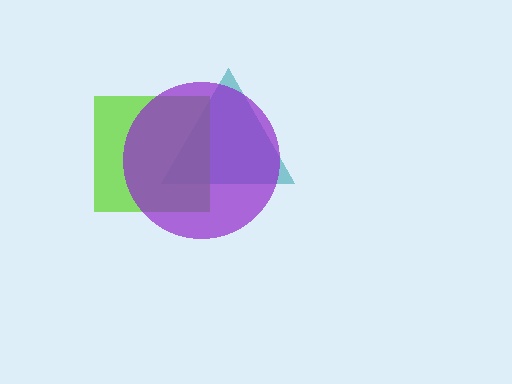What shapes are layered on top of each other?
The layered shapes are: a teal triangle, a lime square, a purple circle.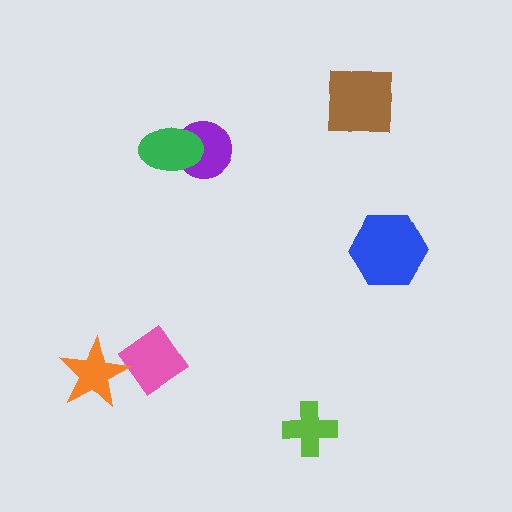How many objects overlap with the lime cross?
0 objects overlap with the lime cross.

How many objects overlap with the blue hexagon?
0 objects overlap with the blue hexagon.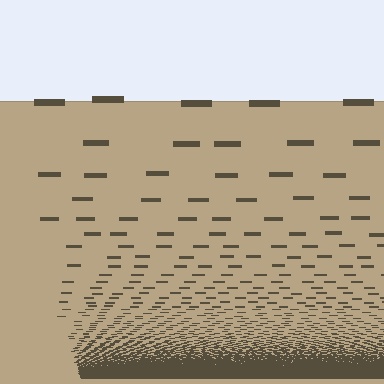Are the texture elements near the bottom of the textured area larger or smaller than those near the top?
Smaller. The gradient is inverted — elements near the bottom are smaller and denser.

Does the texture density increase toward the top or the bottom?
Density increases toward the bottom.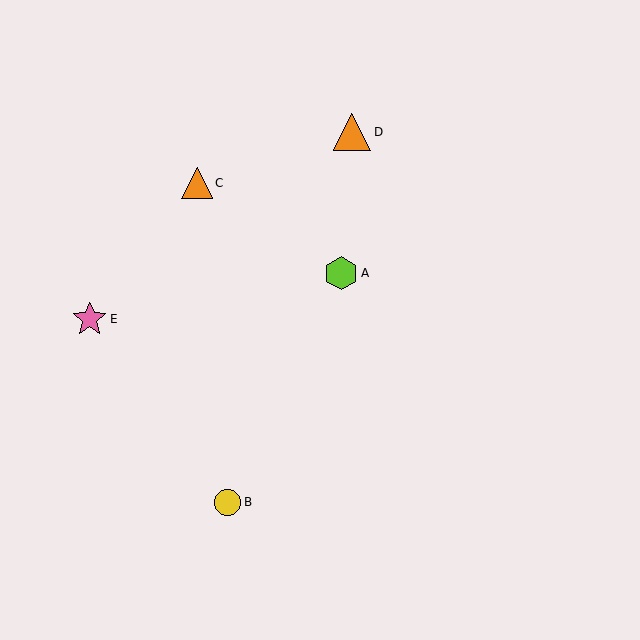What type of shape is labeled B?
Shape B is a yellow circle.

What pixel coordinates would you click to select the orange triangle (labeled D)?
Click at (352, 132) to select the orange triangle D.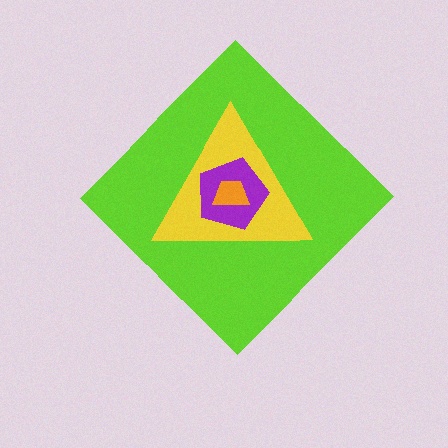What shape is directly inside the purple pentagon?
The orange trapezoid.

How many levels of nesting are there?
4.